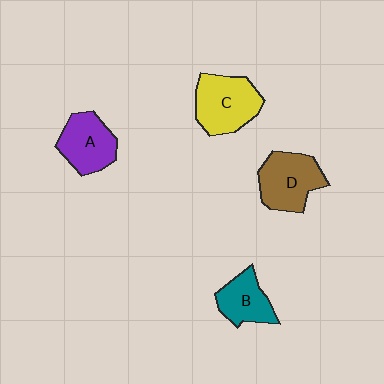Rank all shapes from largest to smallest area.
From largest to smallest: C (yellow), D (brown), A (purple), B (teal).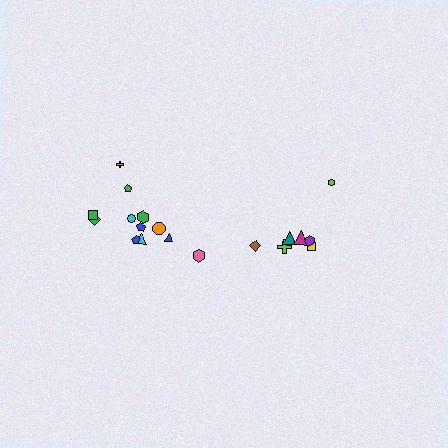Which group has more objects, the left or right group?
The left group.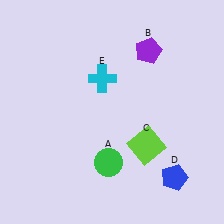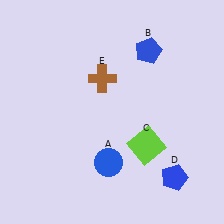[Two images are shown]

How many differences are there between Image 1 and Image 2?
There are 3 differences between the two images.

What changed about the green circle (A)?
In Image 1, A is green. In Image 2, it changed to blue.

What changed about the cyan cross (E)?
In Image 1, E is cyan. In Image 2, it changed to brown.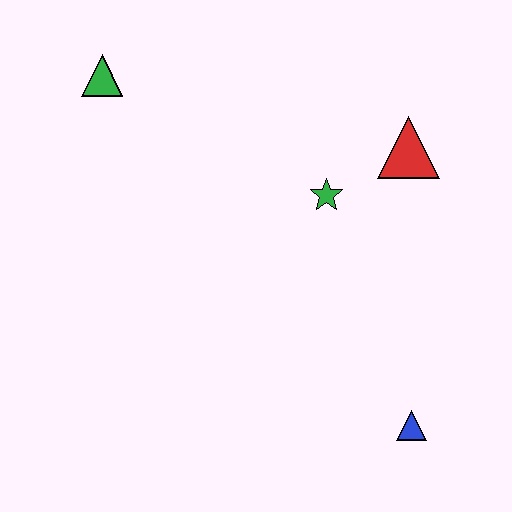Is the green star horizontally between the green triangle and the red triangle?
Yes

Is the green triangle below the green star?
No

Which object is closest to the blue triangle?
The green star is closest to the blue triangle.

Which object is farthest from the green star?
The green triangle is farthest from the green star.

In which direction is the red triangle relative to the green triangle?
The red triangle is to the right of the green triangle.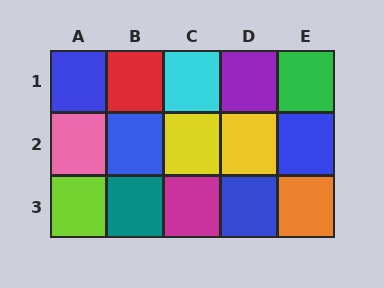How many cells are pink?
1 cell is pink.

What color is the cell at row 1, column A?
Blue.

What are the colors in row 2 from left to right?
Pink, blue, yellow, yellow, blue.